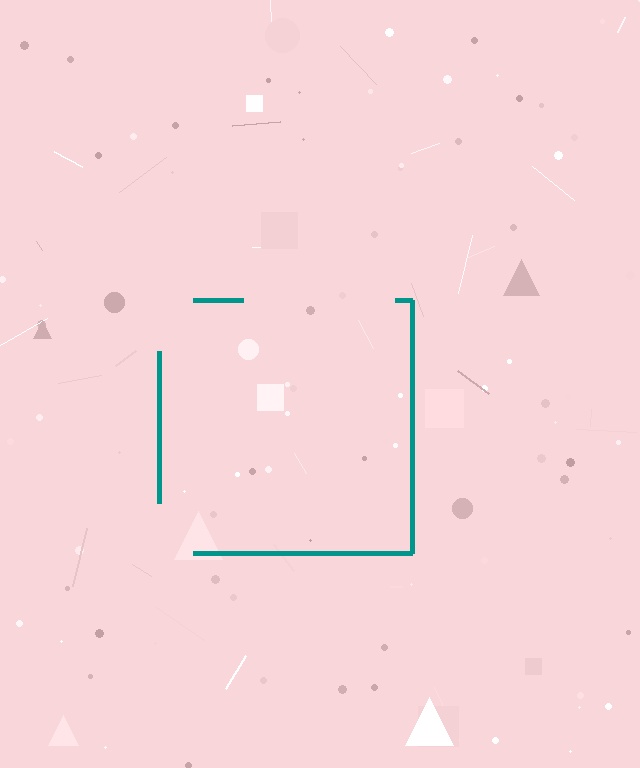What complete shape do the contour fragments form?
The contour fragments form a square.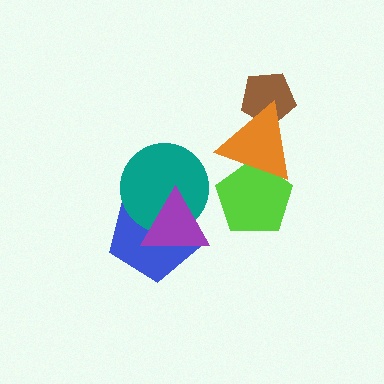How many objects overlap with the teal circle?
2 objects overlap with the teal circle.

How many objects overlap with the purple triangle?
2 objects overlap with the purple triangle.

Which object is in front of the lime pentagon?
The orange triangle is in front of the lime pentagon.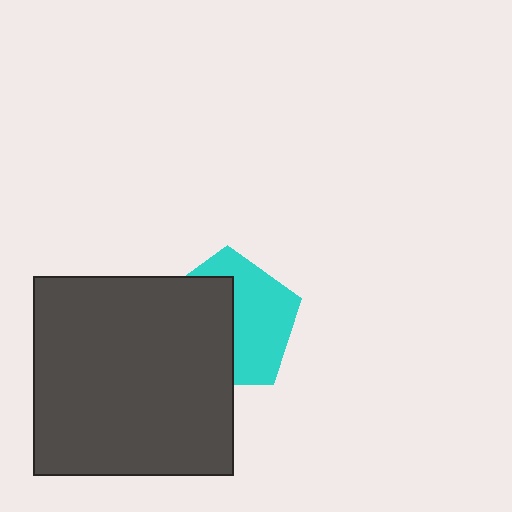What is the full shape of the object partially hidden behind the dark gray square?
The partially hidden object is a cyan pentagon.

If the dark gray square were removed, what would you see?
You would see the complete cyan pentagon.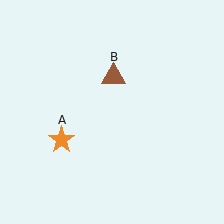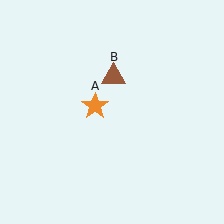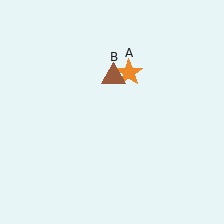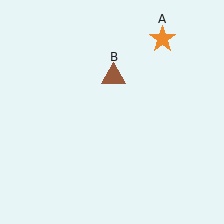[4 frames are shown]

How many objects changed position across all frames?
1 object changed position: orange star (object A).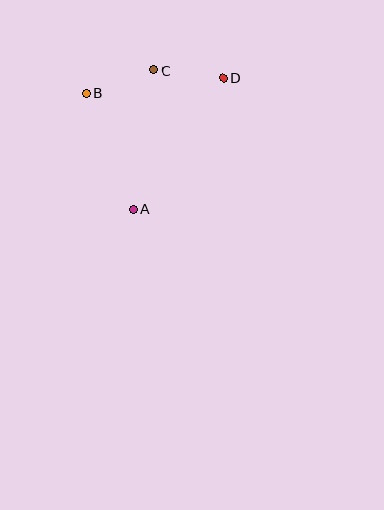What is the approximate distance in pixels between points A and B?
The distance between A and B is approximately 125 pixels.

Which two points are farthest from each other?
Points A and D are farthest from each other.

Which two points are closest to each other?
Points C and D are closest to each other.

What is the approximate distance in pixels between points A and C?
The distance between A and C is approximately 141 pixels.